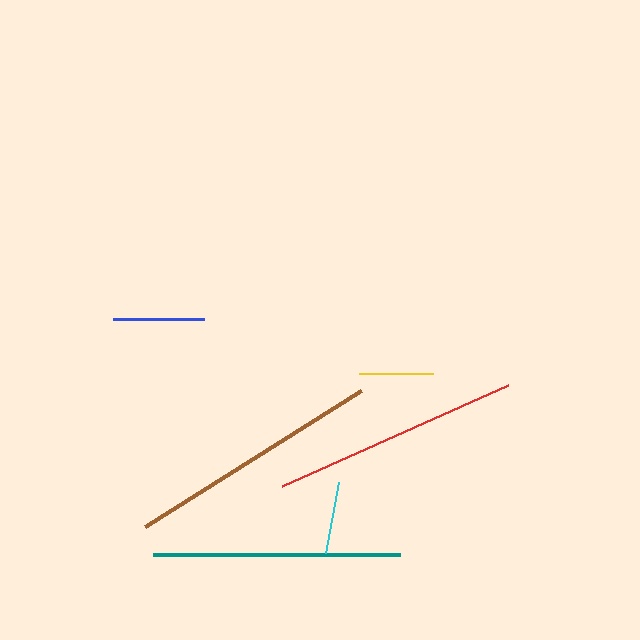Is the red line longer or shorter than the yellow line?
The red line is longer than the yellow line.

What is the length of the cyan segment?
The cyan segment is approximately 73 pixels long.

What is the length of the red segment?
The red segment is approximately 247 pixels long.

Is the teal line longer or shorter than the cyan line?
The teal line is longer than the cyan line.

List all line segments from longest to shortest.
From longest to shortest: brown, red, teal, blue, yellow, cyan.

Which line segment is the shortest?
The cyan line is the shortest at approximately 73 pixels.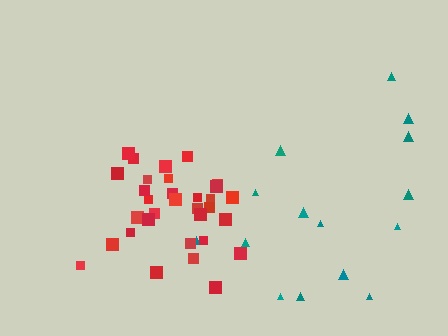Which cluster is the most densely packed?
Red.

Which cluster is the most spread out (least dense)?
Teal.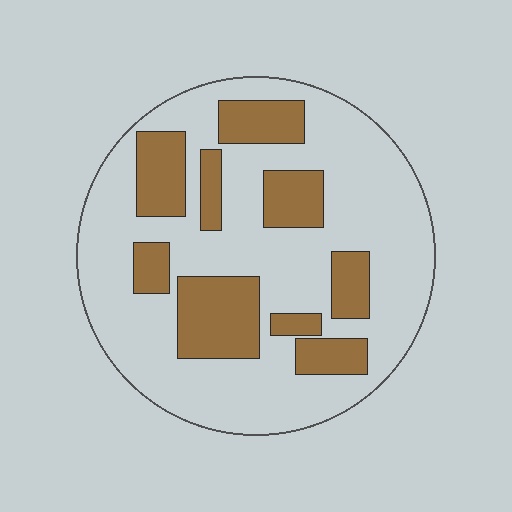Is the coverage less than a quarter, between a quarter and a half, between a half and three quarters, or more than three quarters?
Between a quarter and a half.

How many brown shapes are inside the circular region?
9.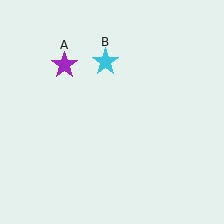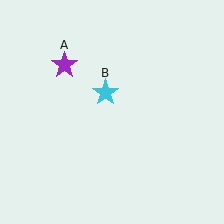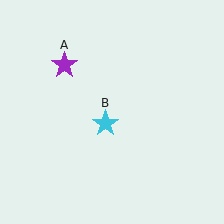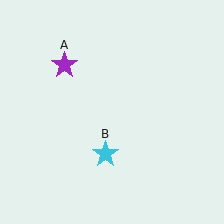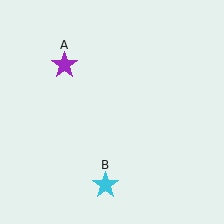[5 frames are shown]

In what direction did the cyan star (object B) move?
The cyan star (object B) moved down.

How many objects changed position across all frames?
1 object changed position: cyan star (object B).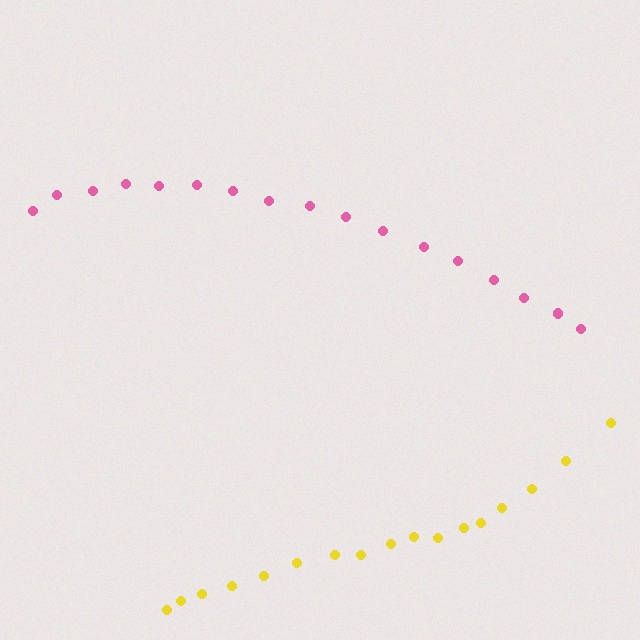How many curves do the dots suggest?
There are 2 distinct paths.